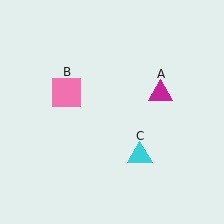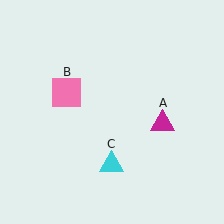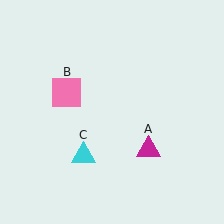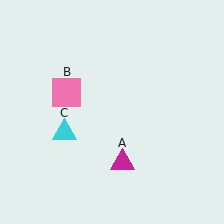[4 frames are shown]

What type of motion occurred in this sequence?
The magenta triangle (object A), cyan triangle (object C) rotated clockwise around the center of the scene.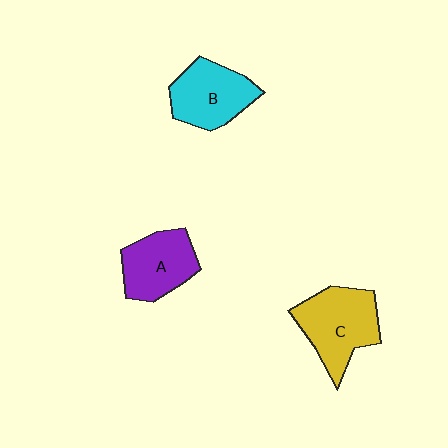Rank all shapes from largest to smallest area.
From largest to smallest: C (yellow), B (cyan), A (purple).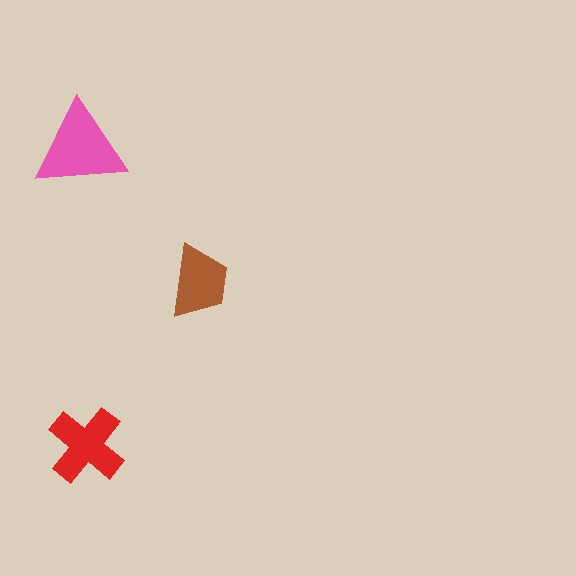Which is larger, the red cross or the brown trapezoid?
The red cross.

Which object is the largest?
The pink triangle.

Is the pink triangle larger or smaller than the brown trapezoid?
Larger.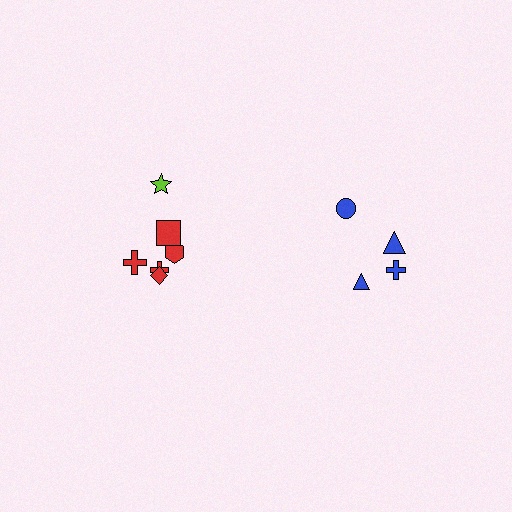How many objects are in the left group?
There are 6 objects.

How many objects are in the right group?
There are 4 objects.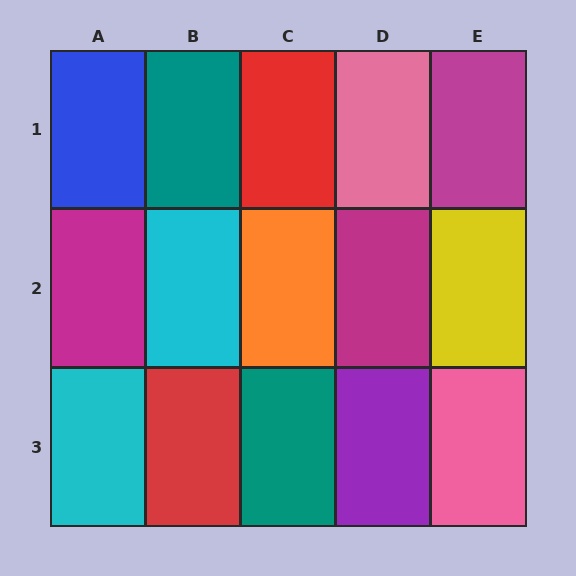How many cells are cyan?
2 cells are cyan.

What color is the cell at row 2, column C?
Orange.